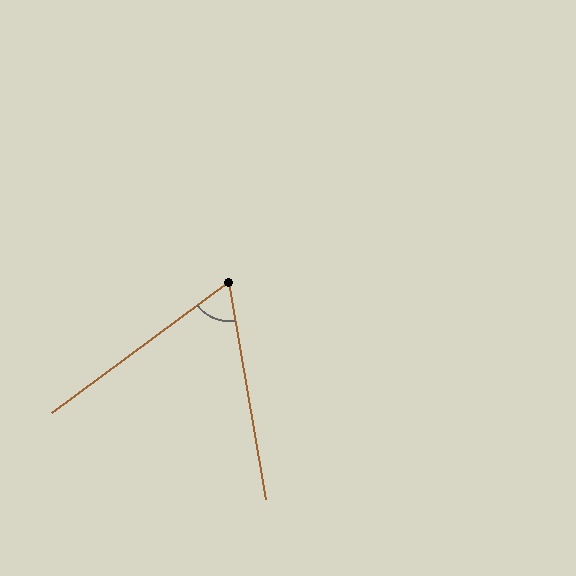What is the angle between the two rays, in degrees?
Approximately 63 degrees.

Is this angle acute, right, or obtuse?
It is acute.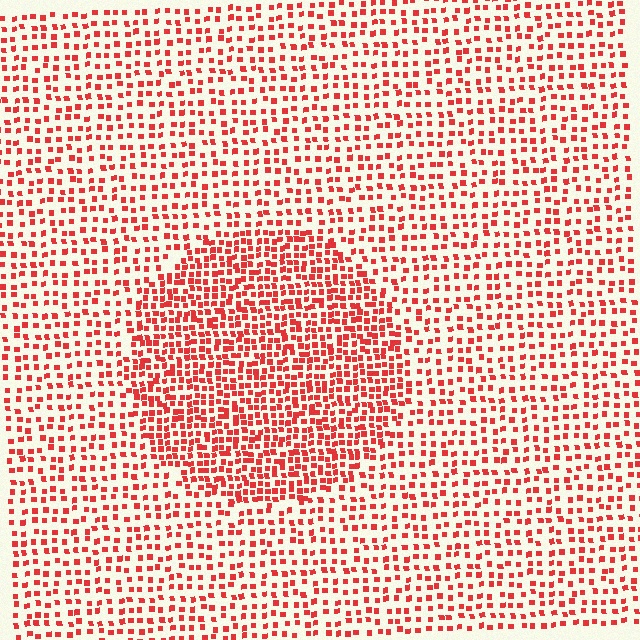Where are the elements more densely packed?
The elements are more densely packed inside the circle boundary.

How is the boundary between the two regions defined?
The boundary is defined by a change in element density (approximately 1.8x ratio). All elements are the same color, size, and shape.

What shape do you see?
I see a circle.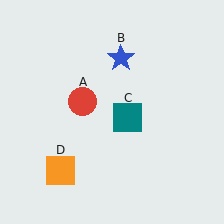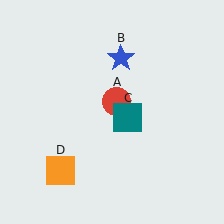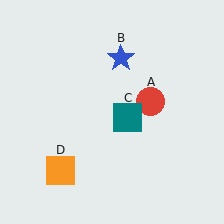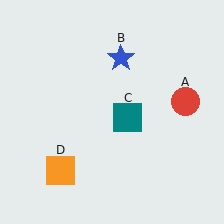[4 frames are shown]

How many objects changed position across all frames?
1 object changed position: red circle (object A).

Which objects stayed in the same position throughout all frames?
Blue star (object B) and teal square (object C) and orange square (object D) remained stationary.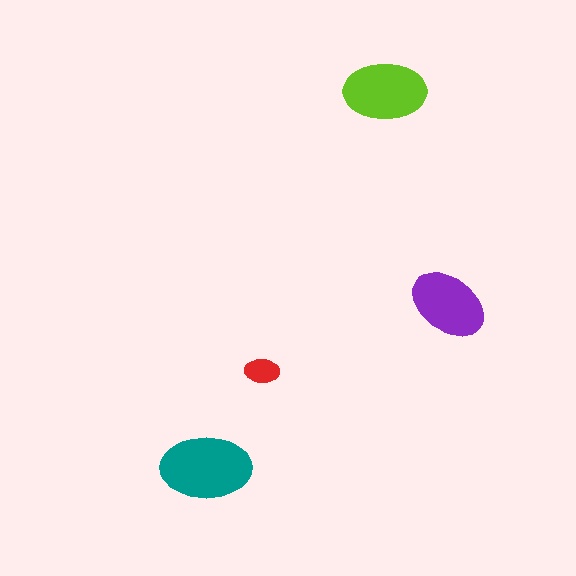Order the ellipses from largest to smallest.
the teal one, the lime one, the purple one, the red one.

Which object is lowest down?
The teal ellipse is bottommost.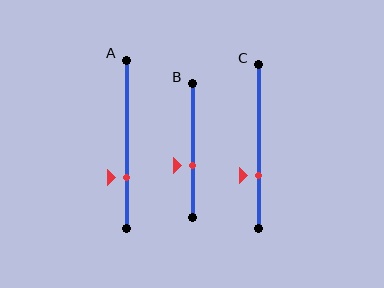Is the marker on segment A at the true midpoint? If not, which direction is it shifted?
No, the marker on segment A is shifted downward by about 20% of the segment length.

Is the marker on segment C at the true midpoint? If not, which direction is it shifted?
No, the marker on segment C is shifted downward by about 18% of the segment length.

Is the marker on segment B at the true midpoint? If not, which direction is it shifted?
No, the marker on segment B is shifted downward by about 11% of the segment length.